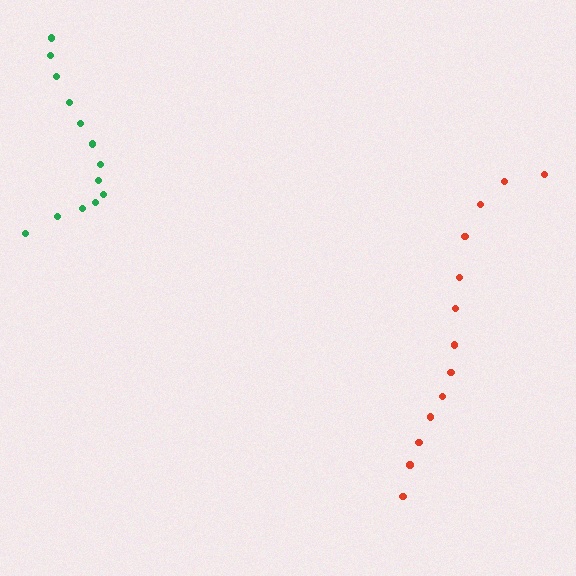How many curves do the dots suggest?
There are 2 distinct paths.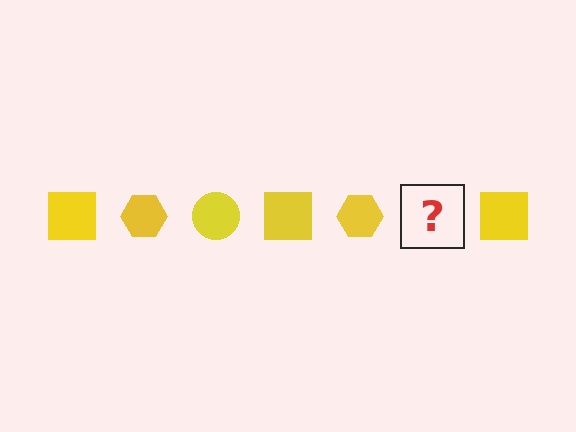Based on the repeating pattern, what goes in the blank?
The blank should be a yellow circle.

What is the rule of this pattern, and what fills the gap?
The rule is that the pattern cycles through square, hexagon, circle shapes in yellow. The gap should be filled with a yellow circle.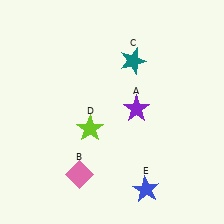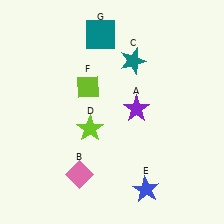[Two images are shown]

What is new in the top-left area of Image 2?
A lime diamond (F) was added in the top-left area of Image 2.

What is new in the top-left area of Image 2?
A teal square (G) was added in the top-left area of Image 2.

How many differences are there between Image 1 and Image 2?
There are 2 differences between the two images.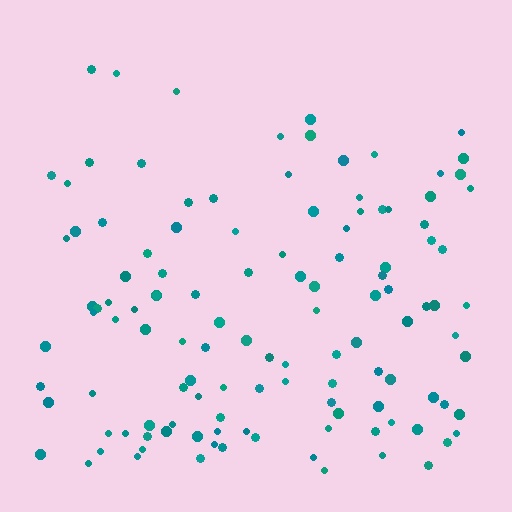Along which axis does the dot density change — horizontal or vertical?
Vertical.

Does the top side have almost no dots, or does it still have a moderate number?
Still a moderate number, just noticeably fewer than the bottom.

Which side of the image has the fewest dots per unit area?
The top.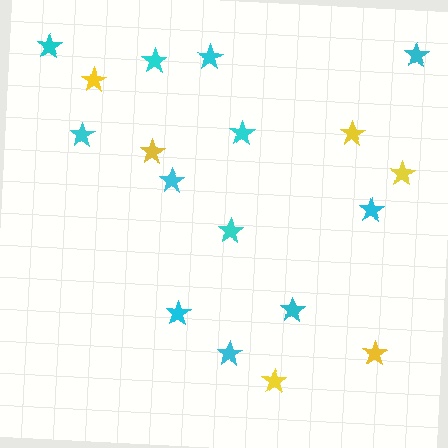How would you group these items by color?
There are 2 groups: one group of yellow stars (6) and one group of cyan stars (12).